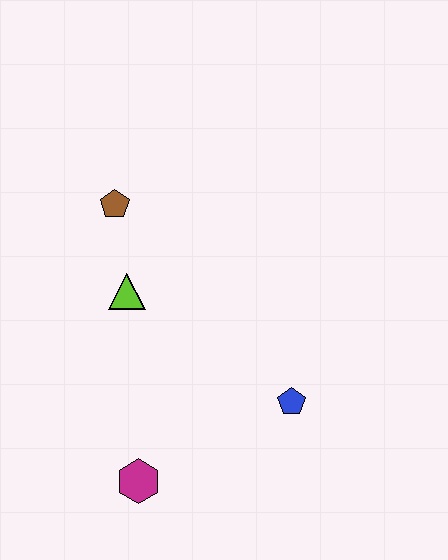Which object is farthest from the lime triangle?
The blue pentagon is farthest from the lime triangle.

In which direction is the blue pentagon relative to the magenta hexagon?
The blue pentagon is to the right of the magenta hexagon.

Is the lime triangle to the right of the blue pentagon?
No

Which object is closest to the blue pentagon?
The magenta hexagon is closest to the blue pentagon.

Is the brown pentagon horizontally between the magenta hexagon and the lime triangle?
No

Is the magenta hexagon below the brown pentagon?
Yes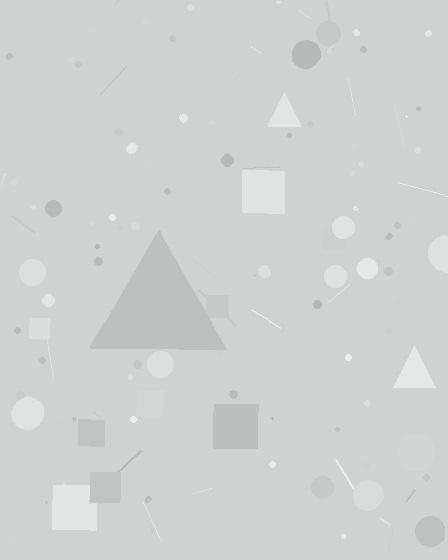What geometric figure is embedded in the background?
A triangle is embedded in the background.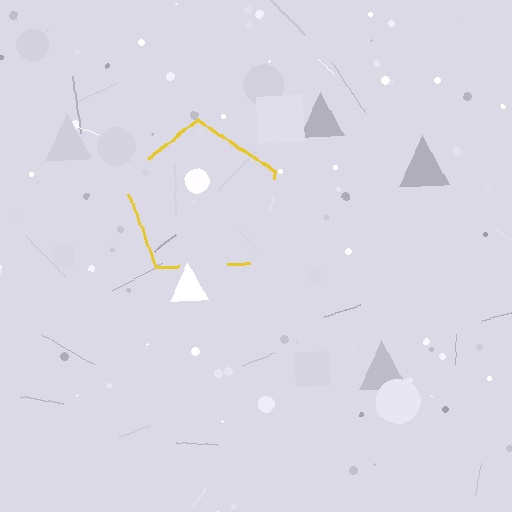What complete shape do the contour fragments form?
The contour fragments form a pentagon.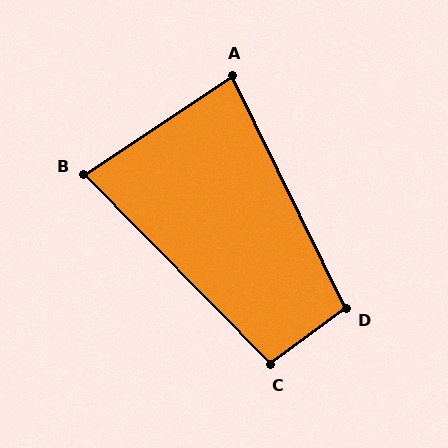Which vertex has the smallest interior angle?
B, at approximately 79 degrees.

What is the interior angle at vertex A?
Approximately 82 degrees (acute).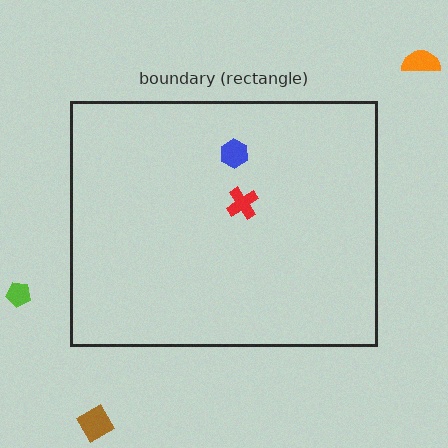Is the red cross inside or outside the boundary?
Inside.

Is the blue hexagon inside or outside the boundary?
Inside.